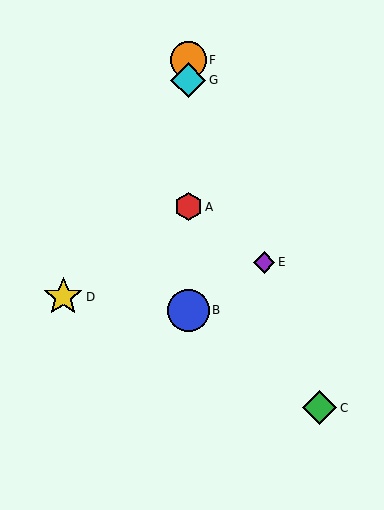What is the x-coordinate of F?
Object F is at x≈188.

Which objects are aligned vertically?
Objects A, B, F, G are aligned vertically.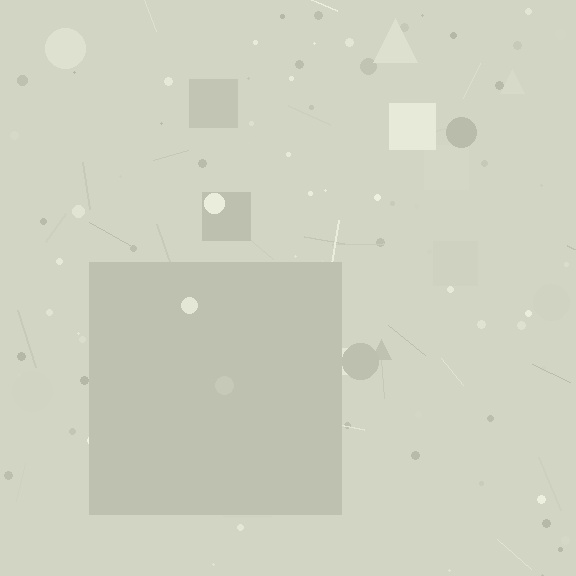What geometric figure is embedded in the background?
A square is embedded in the background.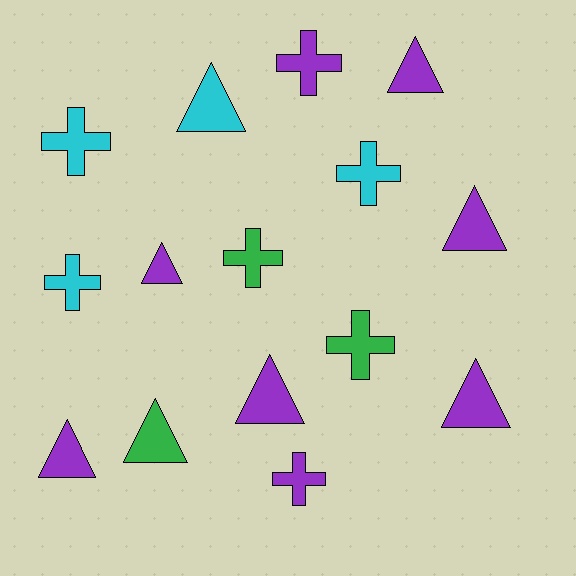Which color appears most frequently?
Purple, with 8 objects.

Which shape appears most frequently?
Triangle, with 8 objects.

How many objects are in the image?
There are 15 objects.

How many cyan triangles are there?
There is 1 cyan triangle.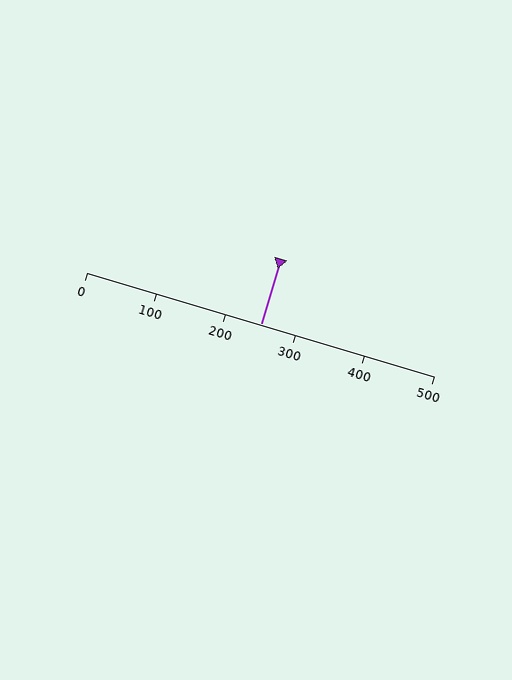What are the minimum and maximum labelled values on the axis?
The axis runs from 0 to 500.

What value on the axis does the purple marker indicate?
The marker indicates approximately 250.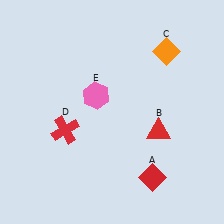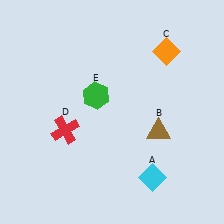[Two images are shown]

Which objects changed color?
A changed from red to cyan. B changed from red to brown. E changed from pink to green.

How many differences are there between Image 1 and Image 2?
There are 3 differences between the two images.